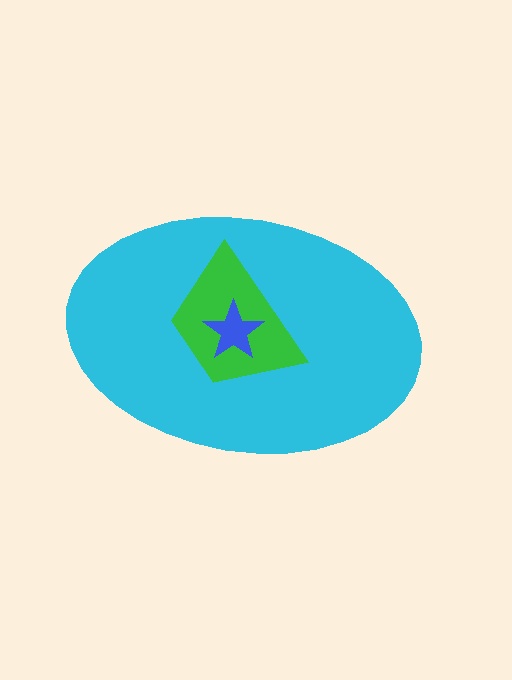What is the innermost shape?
The blue star.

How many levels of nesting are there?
3.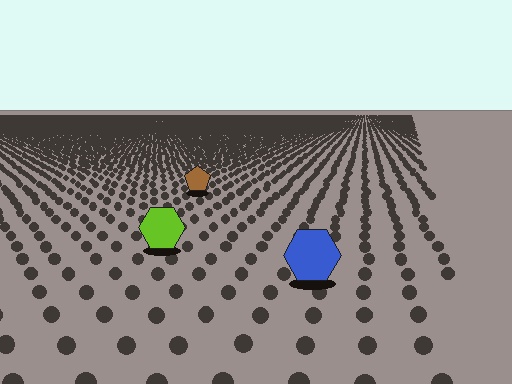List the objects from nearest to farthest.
From nearest to farthest: the blue hexagon, the lime hexagon, the brown pentagon.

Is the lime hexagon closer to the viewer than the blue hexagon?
No. The blue hexagon is closer — you can tell from the texture gradient: the ground texture is coarser near it.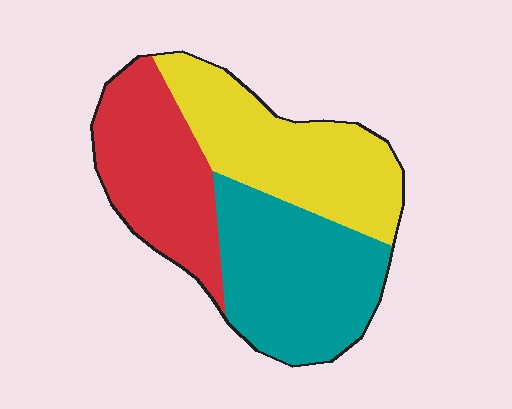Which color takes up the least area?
Red, at roughly 30%.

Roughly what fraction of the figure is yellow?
Yellow covers roughly 35% of the figure.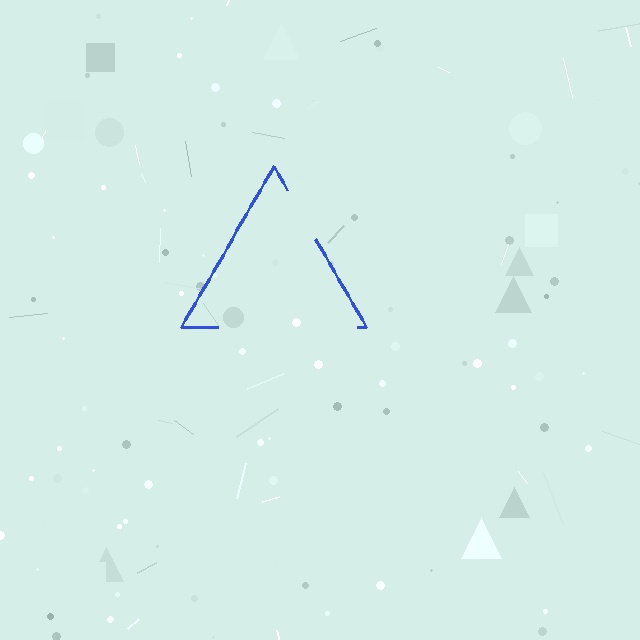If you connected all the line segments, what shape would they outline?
They would outline a triangle.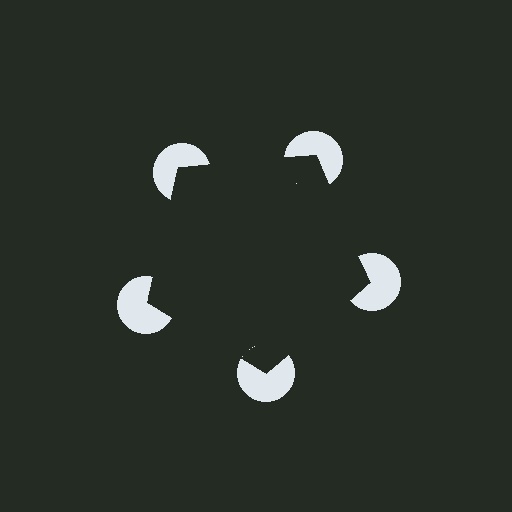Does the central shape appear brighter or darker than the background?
It typically appears slightly darker than the background, even though no actual brightness change is drawn.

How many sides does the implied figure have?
5 sides.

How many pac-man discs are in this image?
There are 5 — one at each vertex of the illusory pentagon.